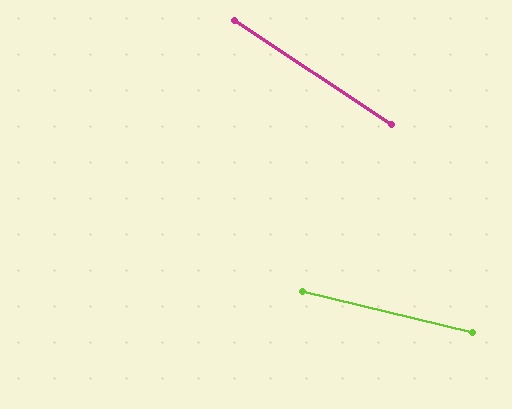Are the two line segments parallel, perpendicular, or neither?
Neither parallel nor perpendicular — they differ by about 20°.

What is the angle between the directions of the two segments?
Approximately 20 degrees.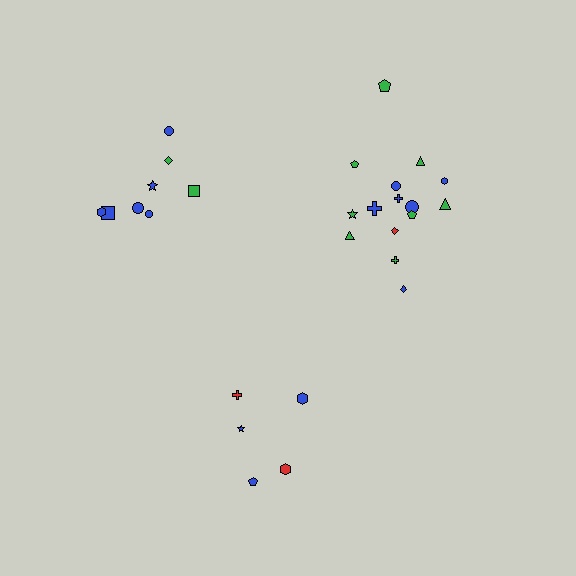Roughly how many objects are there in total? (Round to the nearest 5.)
Roughly 30 objects in total.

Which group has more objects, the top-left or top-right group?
The top-right group.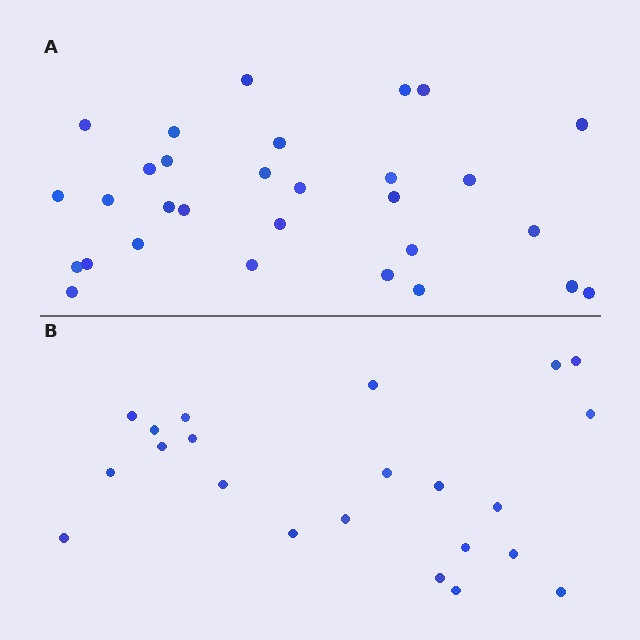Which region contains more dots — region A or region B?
Region A (the top region) has more dots.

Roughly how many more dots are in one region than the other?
Region A has roughly 8 or so more dots than region B.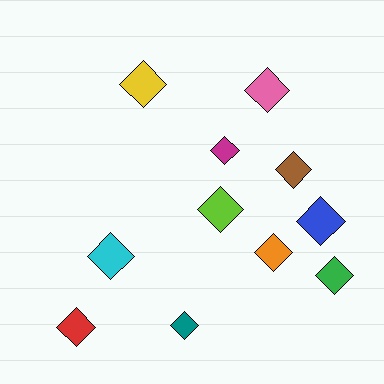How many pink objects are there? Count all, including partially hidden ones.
There is 1 pink object.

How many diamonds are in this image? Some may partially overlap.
There are 11 diamonds.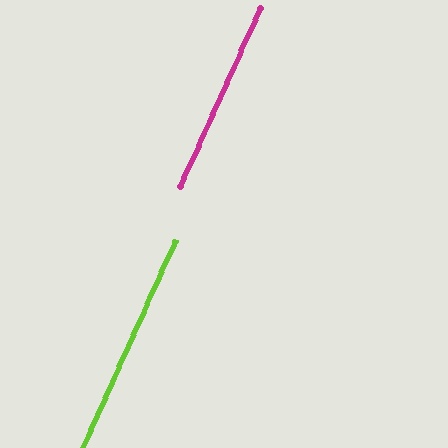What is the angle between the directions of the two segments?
Approximately 1 degree.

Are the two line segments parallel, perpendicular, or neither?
Parallel — their directions differ by only 0.5°.